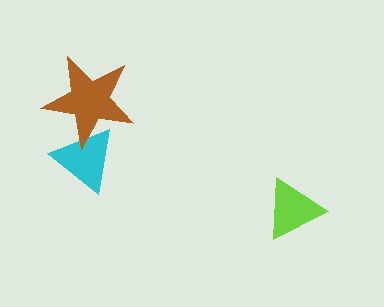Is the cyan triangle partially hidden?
Yes, it is partially covered by another shape.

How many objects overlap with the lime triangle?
0 objects overlap with the lime triangle.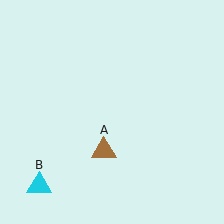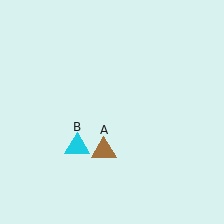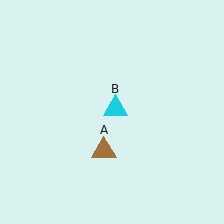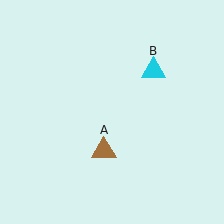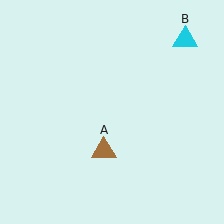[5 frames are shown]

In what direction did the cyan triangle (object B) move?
The cyan triangle (object B) moved up and to the right.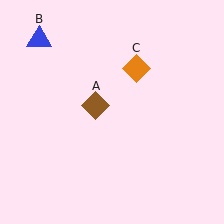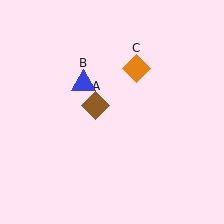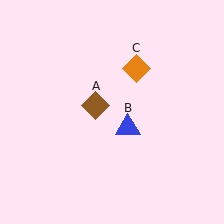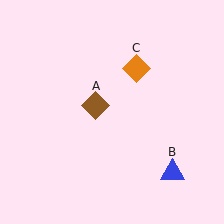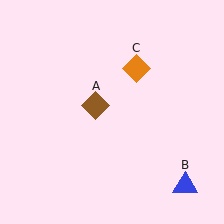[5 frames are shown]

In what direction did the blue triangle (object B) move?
The blue triangle (object B) moved down and to the right.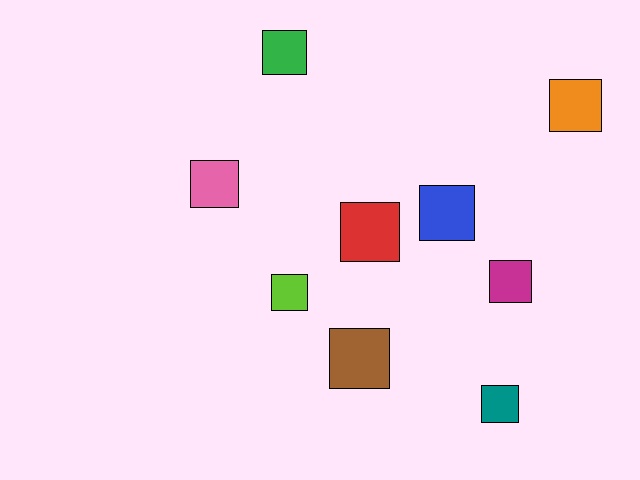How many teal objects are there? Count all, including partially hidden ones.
There is 1 teal object.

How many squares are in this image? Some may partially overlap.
There are 9 squares.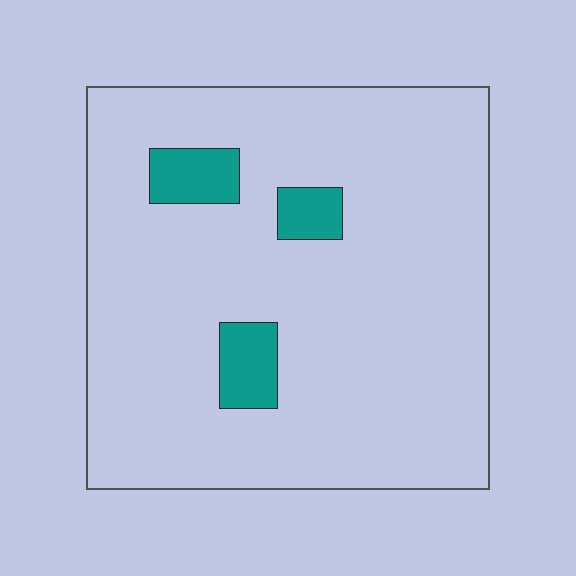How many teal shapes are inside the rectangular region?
3.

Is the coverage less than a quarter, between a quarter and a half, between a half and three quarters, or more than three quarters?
Less than a quarter.